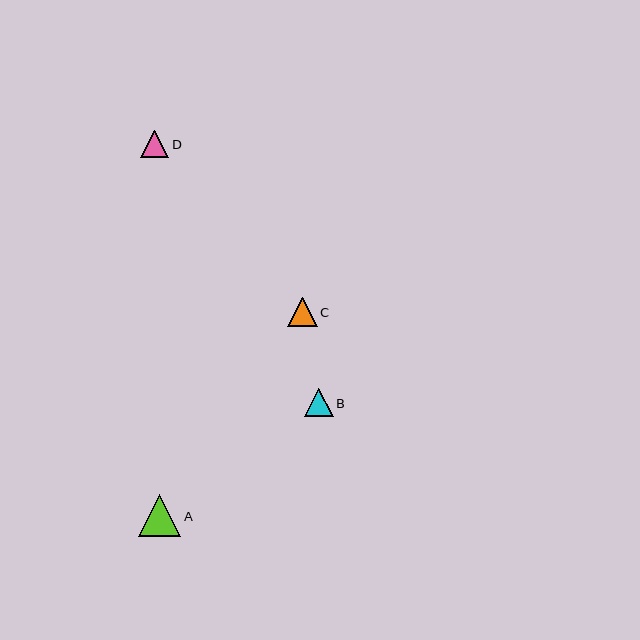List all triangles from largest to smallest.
From largest to smallest: A, C, B, D.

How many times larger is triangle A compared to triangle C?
Triangle A is approximately 1.4 times the size of triangle C.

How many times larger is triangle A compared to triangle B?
Triangle A is approximately 1.5 times the size of triangle B.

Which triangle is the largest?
Triangle A is the largest with a size of approximately 42 pixels.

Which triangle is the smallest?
Triangle D is the smallest with a size of approximately 28 pixels.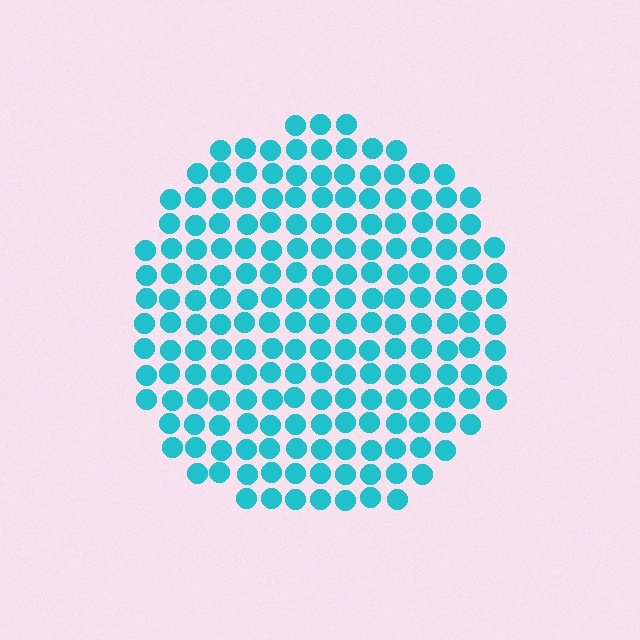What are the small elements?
The small elements are circles.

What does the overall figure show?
The overall figure shows a circle.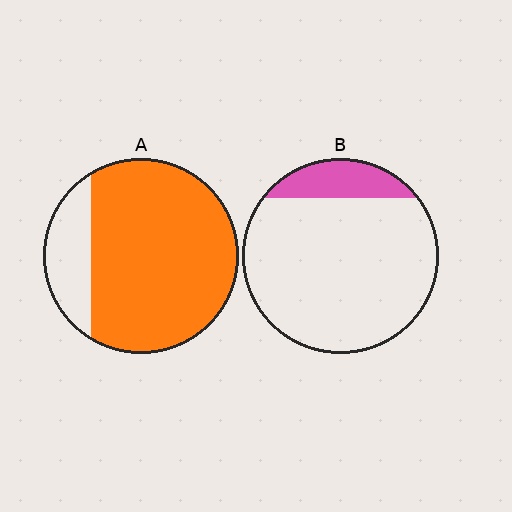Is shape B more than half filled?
No.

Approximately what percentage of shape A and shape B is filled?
A is approximately 80% and B is approximately 15%.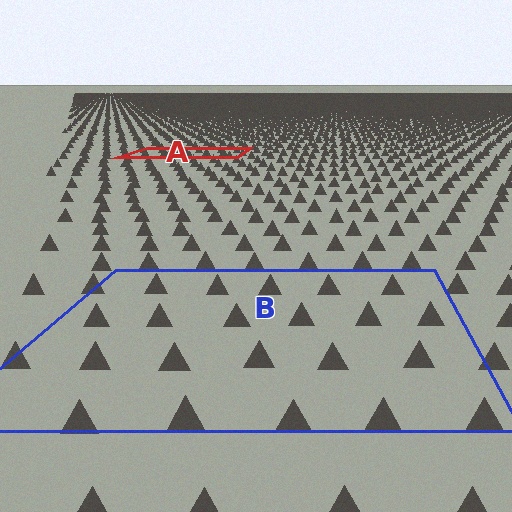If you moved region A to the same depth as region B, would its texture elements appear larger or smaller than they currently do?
They would appear larger. At a closer depth, the same texture elements are projected at a bigger on-screen size.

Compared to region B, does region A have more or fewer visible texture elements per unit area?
Region A has more texture elements per unit area — they are packed more densely because it is farther away.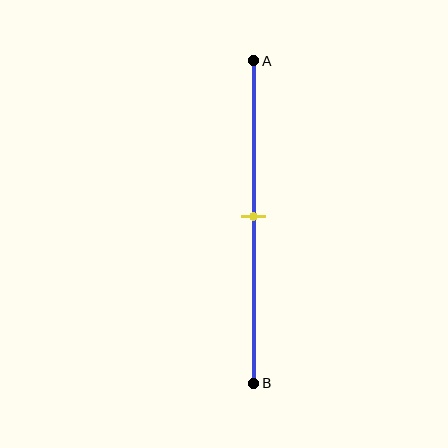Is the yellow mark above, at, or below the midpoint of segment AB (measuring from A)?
The yellow mark is approximately at the midpoint of segment AB.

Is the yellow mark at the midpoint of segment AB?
Yes, the mark is approximately at the midpoint.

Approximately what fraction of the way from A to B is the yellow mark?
The yellow mark is approximately 50% of the way from A to B.